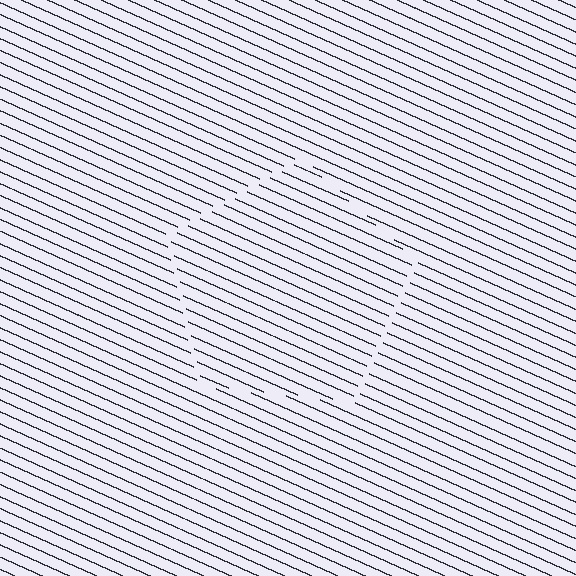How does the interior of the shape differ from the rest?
The interior of the shape contains the same grating, shifted by half a period — the contour is defined by the phase discontinuity where line-ends from the inner and outer gratings abut.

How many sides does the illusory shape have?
5 sides — the line-ends trace a pentagon.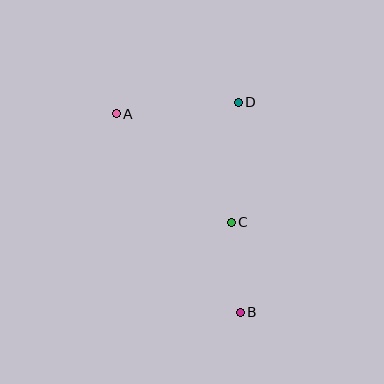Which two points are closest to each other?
Points B and C are closest to each other.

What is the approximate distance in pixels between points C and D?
The distance between C and D is approximately 121 pixels.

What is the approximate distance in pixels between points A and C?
The distance between A and C is approximately 158 pixels.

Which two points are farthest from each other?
Points A and B are farthest from each other.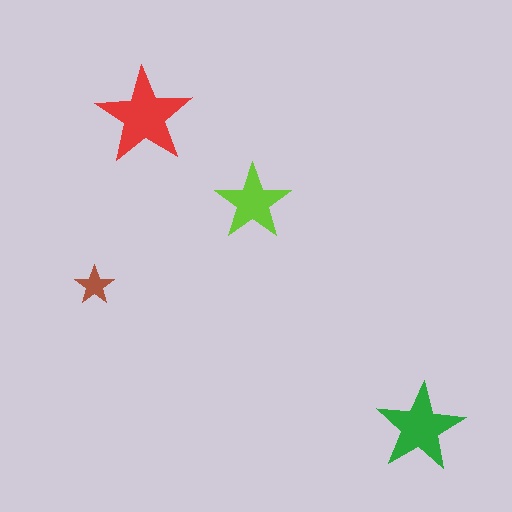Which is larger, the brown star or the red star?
The red one.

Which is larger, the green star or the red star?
The red one.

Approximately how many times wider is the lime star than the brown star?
About 2 times wider.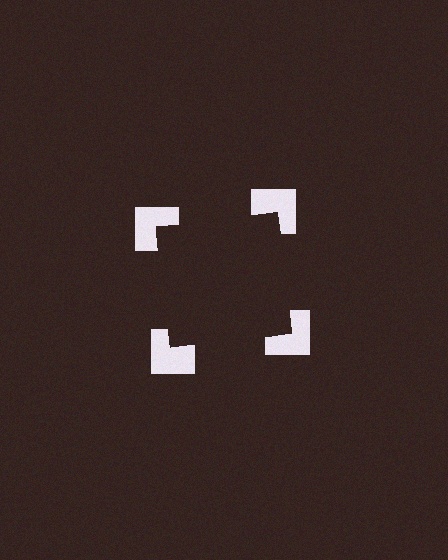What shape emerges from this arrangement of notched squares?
An illusory square — its edges are inferred from the aligned wedge cuts in the notched squares, not physically drawn.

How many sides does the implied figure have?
4 sides.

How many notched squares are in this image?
There are 4 — one at each vertex of the illusory square.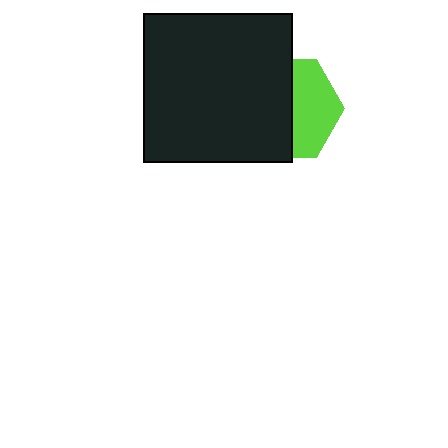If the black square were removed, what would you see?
You would see the complete lime hexagon.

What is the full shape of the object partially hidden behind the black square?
The partially hidden object is a lime hexagon.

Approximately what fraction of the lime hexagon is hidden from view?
Roughly 56% of the lime hexagon is hidden behind the black square.